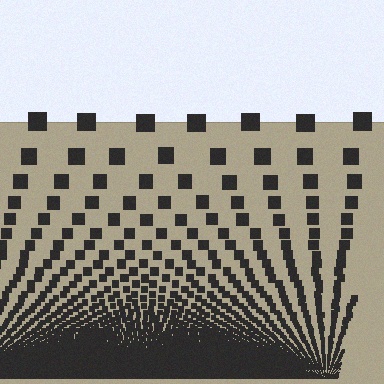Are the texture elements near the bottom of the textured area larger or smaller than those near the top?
Smaller. The gradient is inverted — elements near the bottom are smaller and denser.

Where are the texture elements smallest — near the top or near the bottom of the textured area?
Near the bottom.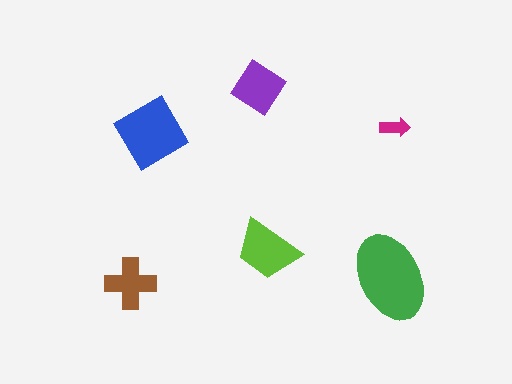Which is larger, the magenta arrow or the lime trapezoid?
The lime trapezoid.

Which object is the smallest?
The magenta arrow.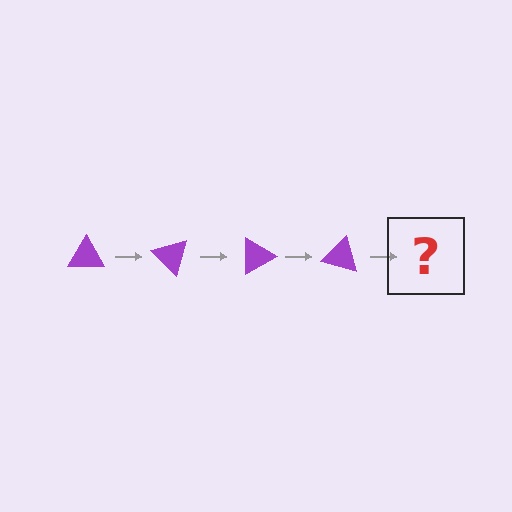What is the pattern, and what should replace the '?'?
The pattern is that the triangle rotates 45 degrees each step. The '?' should be a purple triangle rotated 180 degrees.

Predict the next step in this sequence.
The next step is a purple triangle rotated 180 degrees.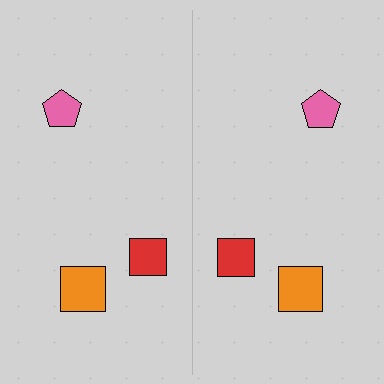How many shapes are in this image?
There are 6 shapes in this image.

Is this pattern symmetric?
Yes, this pattern has bilateral (reflection) symmetry.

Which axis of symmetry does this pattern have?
The pattern has a vertical axis of symmetry running through the center of the image.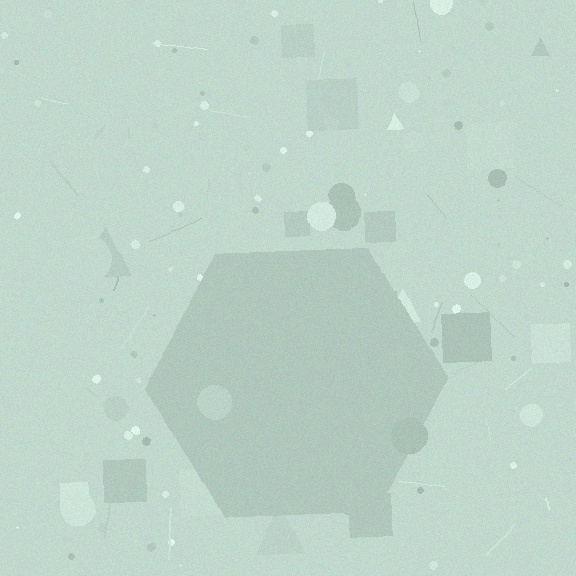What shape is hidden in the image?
A hexagon is hidden in the image.